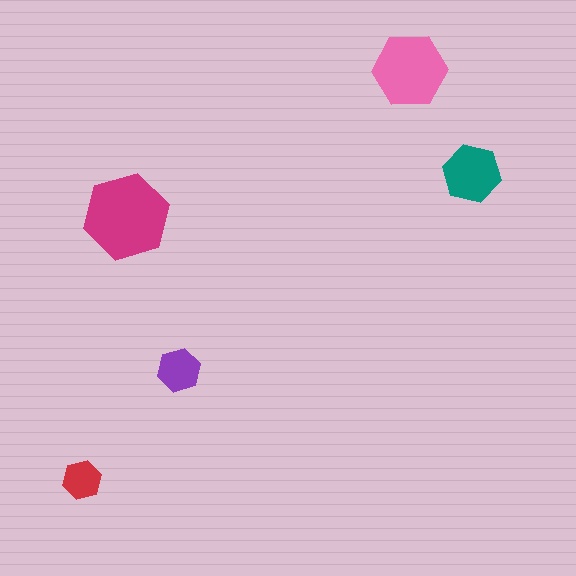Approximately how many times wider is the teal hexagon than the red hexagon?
About 1.5 times wider.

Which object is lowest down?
The red hexagon is bottommost.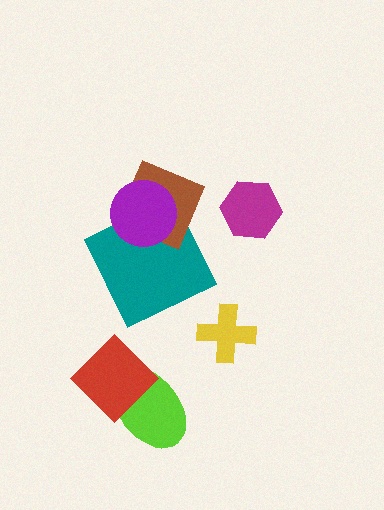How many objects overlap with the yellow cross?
0 objects overlap with the yellow cross.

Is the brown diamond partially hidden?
Yes, it is partially covered by another shape.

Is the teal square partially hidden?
Yes, it is partially covered by another shape.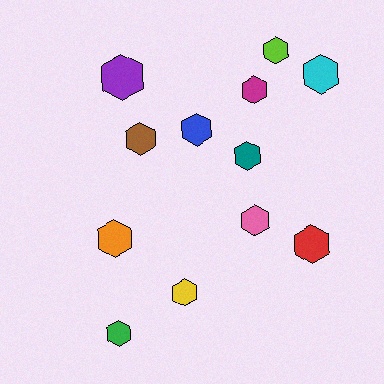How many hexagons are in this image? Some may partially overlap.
There are 12 hexagons.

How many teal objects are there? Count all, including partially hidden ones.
There is 1 teal object.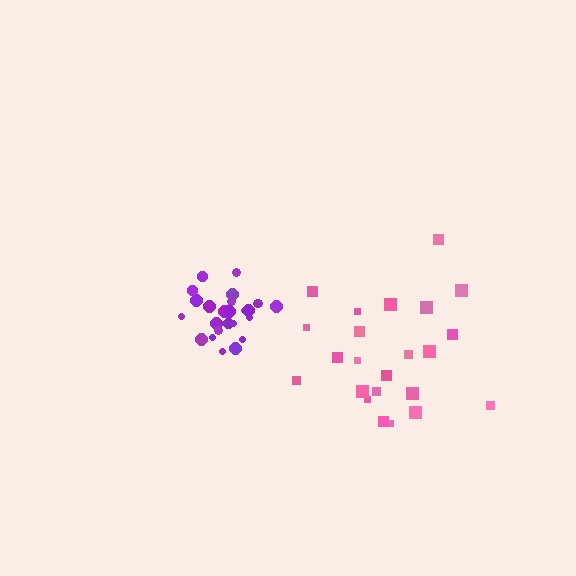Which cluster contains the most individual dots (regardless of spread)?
Purple (25).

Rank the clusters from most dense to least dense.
purple, pink.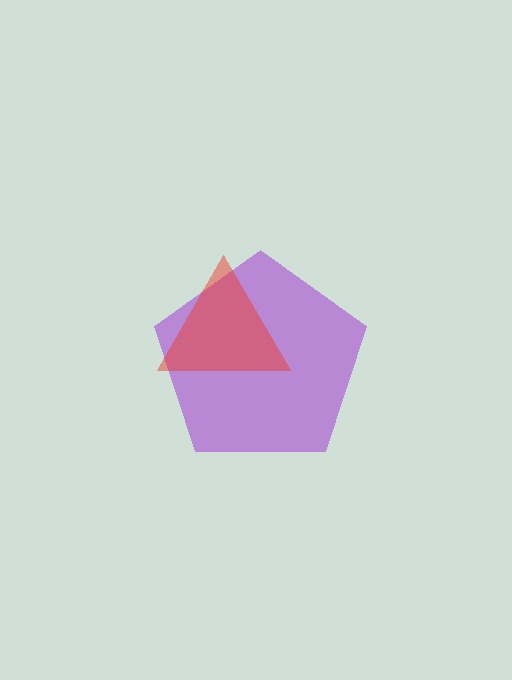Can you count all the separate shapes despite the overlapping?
Yes, there are 2 separate shapes.